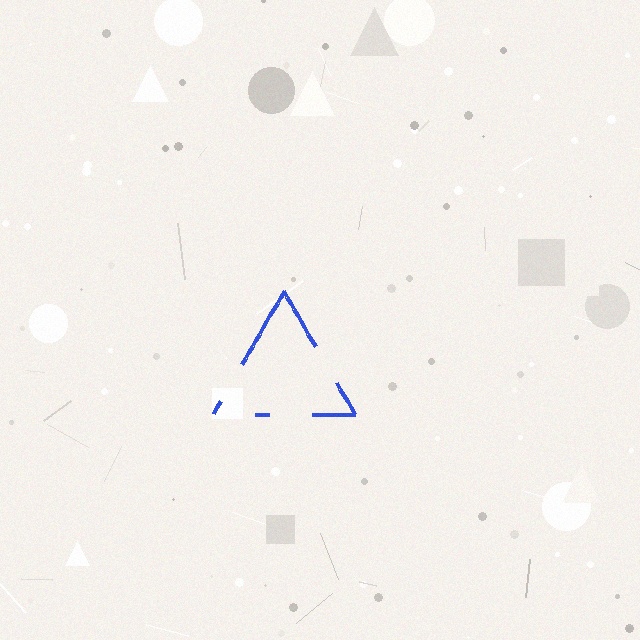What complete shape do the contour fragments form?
The contour fragments form a triangle.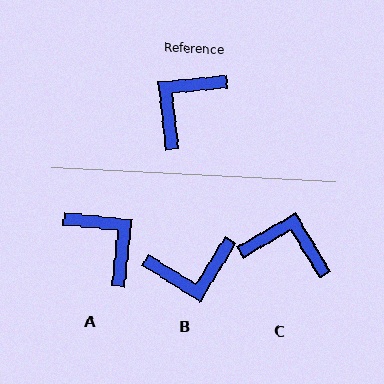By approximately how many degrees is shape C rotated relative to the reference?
Approximately 65 degrees clockwise.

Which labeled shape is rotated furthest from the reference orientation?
B, about 142 degrees away.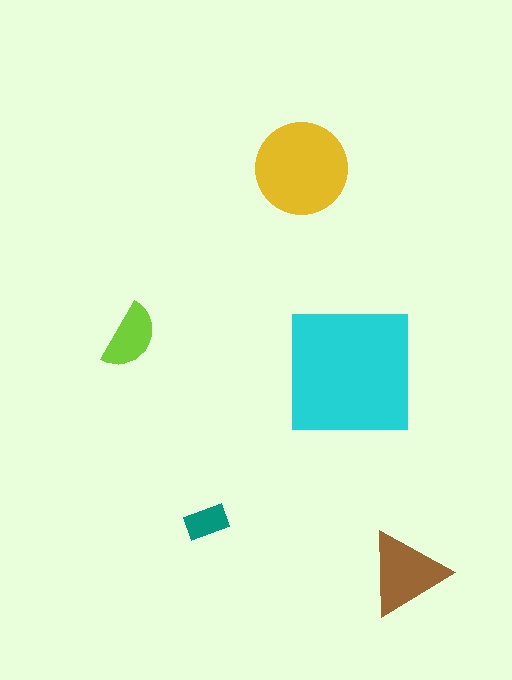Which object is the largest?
The cyan square.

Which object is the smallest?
The teal rectangle.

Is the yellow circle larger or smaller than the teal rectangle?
Larger.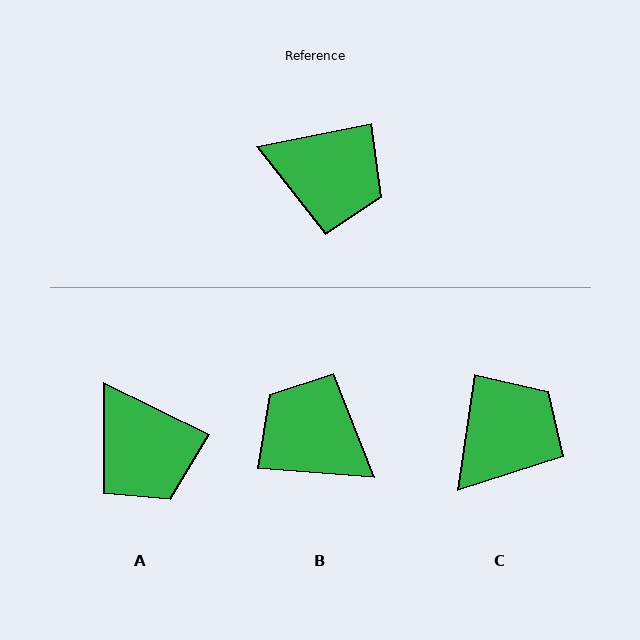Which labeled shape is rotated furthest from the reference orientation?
B, about 164 degrees away.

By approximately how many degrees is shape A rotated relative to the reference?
Approximately 38 degrees clockwise.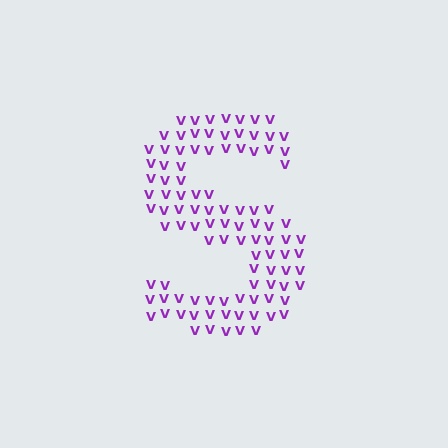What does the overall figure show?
The overall figure shows the letter S.